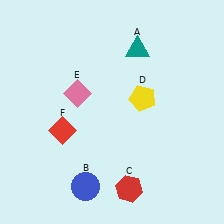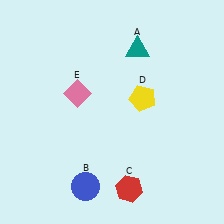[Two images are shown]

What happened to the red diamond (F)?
The red diamond (F) was removed in Image 2. It was in the bottom-left area of Image 1.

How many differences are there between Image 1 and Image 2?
There is 1 difference between the two images.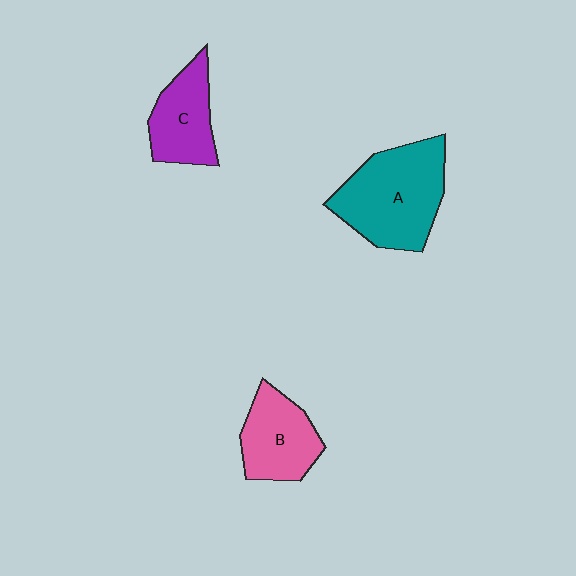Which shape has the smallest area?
Shape C (purple).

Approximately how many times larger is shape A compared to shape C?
Approximately 1.7 times.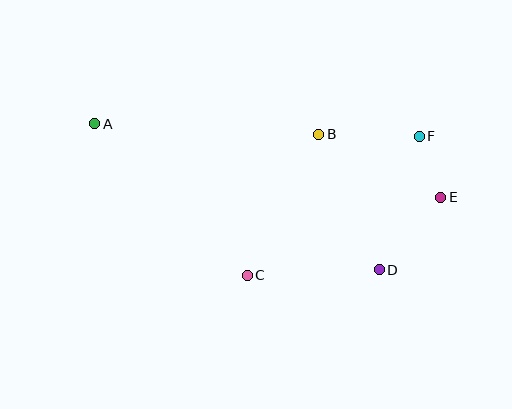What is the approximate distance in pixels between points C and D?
The distance between C and D is approximately 132 pixels.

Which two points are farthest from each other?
Points A and E are farthest from each other.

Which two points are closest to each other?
Points E and F are closest to each other.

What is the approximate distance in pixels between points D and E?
The distance between D and E is approximately 95 pixels.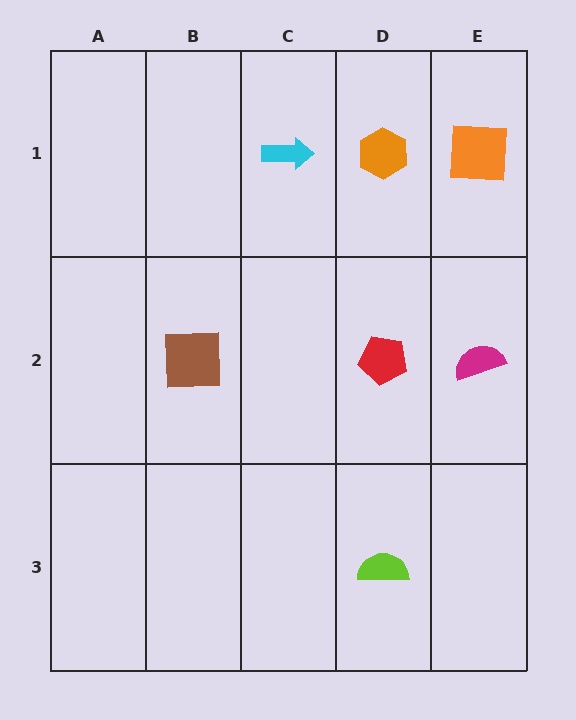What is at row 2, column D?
A red pentagon.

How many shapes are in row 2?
3 shapes.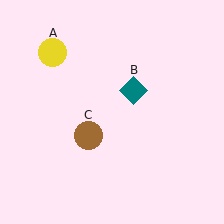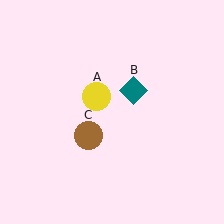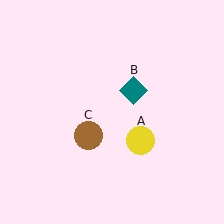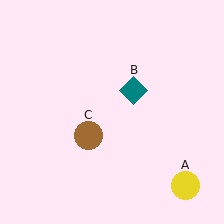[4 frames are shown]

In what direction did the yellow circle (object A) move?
The yellow circle (object A) moved down and to the right.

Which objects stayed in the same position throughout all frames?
Teal diamond (object B) and brown circle (object C) remained stationary.